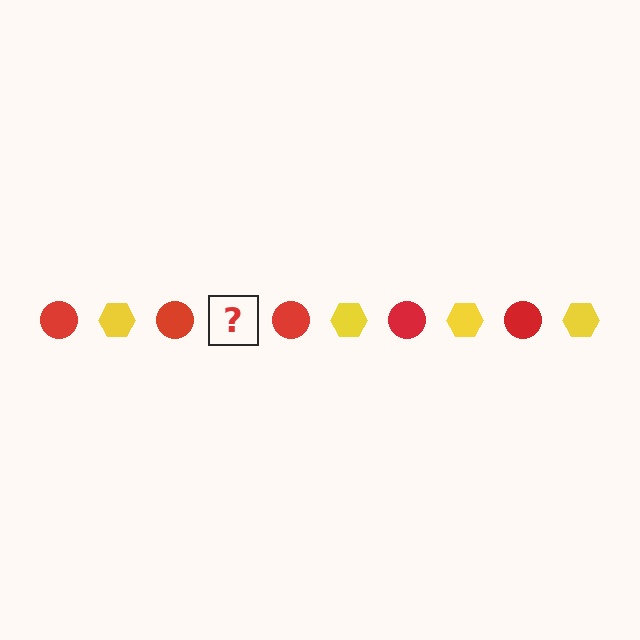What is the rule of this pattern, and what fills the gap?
The rule is that the pattern alternates between red circle and yellow hexagon. The gap should be filled with a yellow hexagon.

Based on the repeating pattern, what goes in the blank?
The blank should be a yellow hexagon.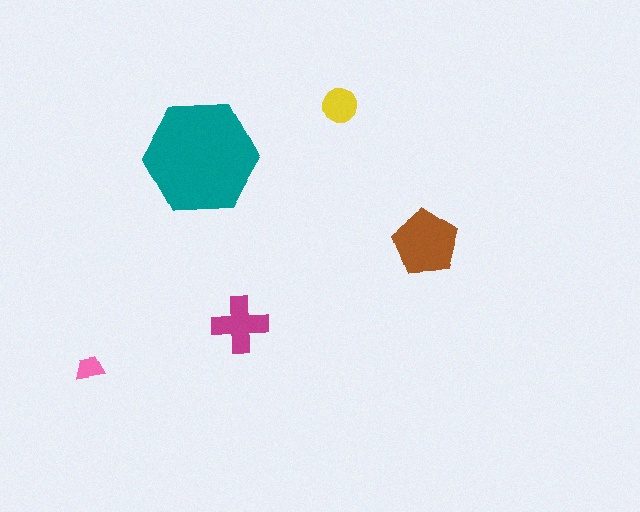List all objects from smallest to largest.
The pink trapezoid, the yellow circle, the magenta cross, the brown pentagon, the teal hexagon.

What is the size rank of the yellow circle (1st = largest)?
4th.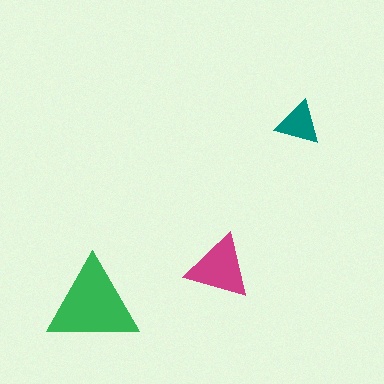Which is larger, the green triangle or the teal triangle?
The green one.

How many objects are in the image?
There are 3 objects in the image.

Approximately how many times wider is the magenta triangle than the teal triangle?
About 1.5 times wider.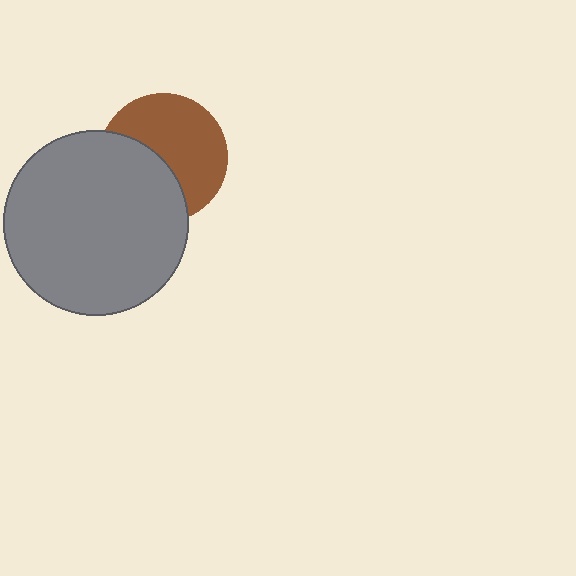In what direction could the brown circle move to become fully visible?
The brown circle could move toward the upper-right. That would shift it out from behind the gray circle entirely.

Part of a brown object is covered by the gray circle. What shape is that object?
It is a circle.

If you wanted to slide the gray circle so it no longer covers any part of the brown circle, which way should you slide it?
Slide it toward the lower-left — that is the most direct way to separate the two shapes.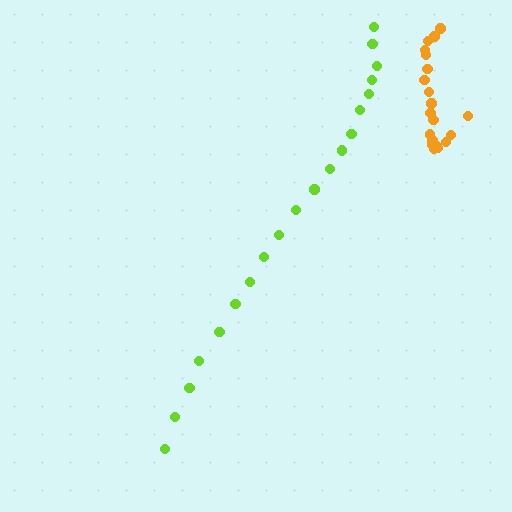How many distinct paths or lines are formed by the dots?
There are 2 distinct paths.